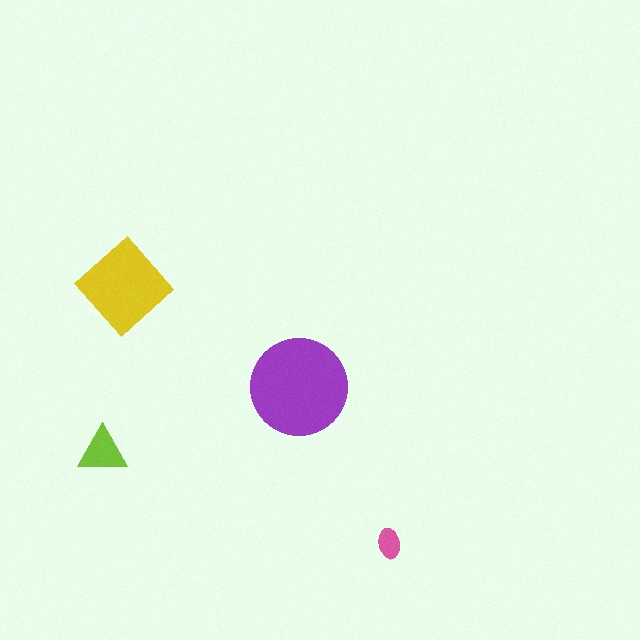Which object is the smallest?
The pink ellipse.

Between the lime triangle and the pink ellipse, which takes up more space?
The lime triangle.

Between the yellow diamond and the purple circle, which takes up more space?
The purple circle.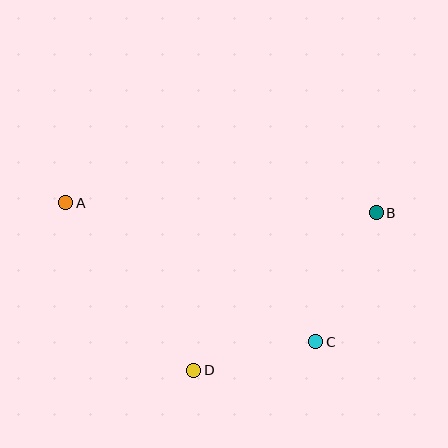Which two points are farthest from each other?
Points A and B are farthest from each other.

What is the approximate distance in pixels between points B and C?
The distance between B and C is approximately 142 pixels.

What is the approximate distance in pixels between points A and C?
The distance between A and C is approximately 286 pixels.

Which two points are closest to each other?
Points C and D are closest to each other.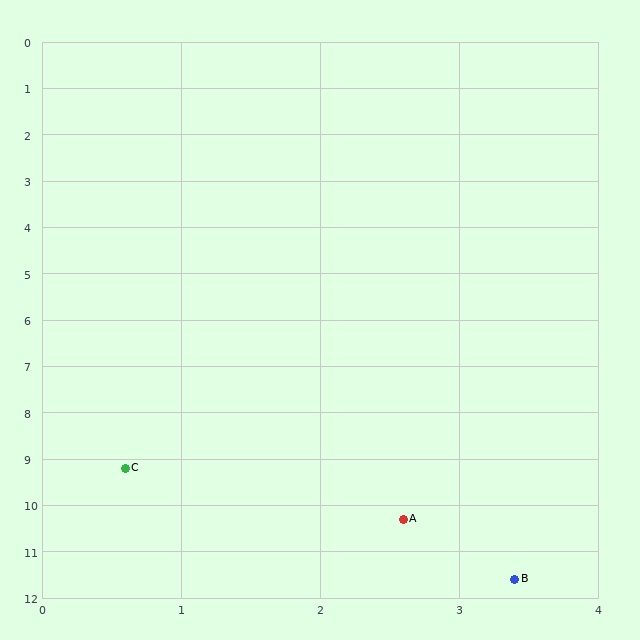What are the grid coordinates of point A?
Point A is at approximately (2.6, 10.3).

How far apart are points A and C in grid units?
Points A and C are about 2.3 grid units apart.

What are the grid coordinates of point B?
Point B is at approximately (3.4, 11.6).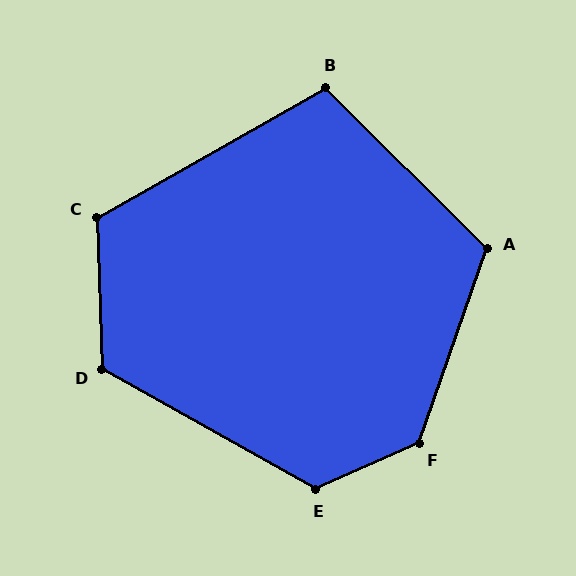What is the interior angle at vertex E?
Approximately 127 degrees (obtuse).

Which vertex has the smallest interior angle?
B, at approximately 106 degrees.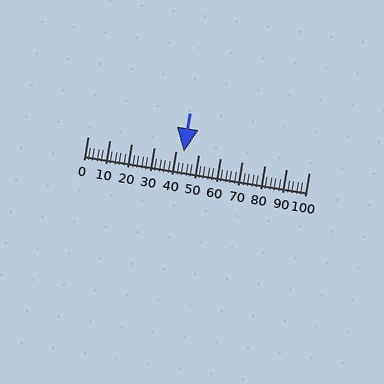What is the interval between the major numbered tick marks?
The major tick marks are spaced 10 units apart.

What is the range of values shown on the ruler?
The ruler shows values from 0 to 100.